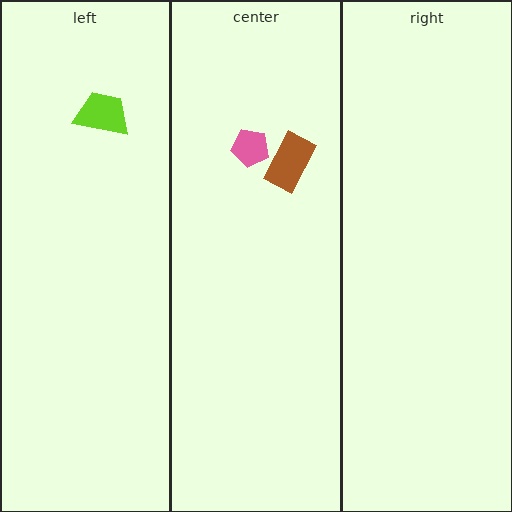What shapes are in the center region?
The brown rectangle, the pink pentagon.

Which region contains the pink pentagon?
The center region.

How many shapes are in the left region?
1.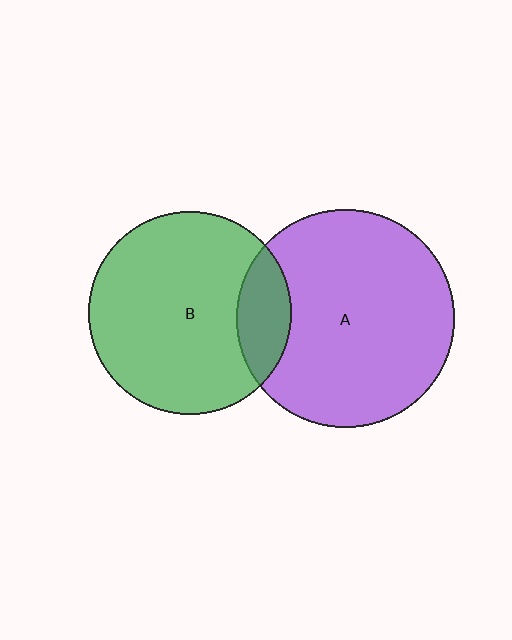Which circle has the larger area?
Circle A (purple).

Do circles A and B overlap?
Yes.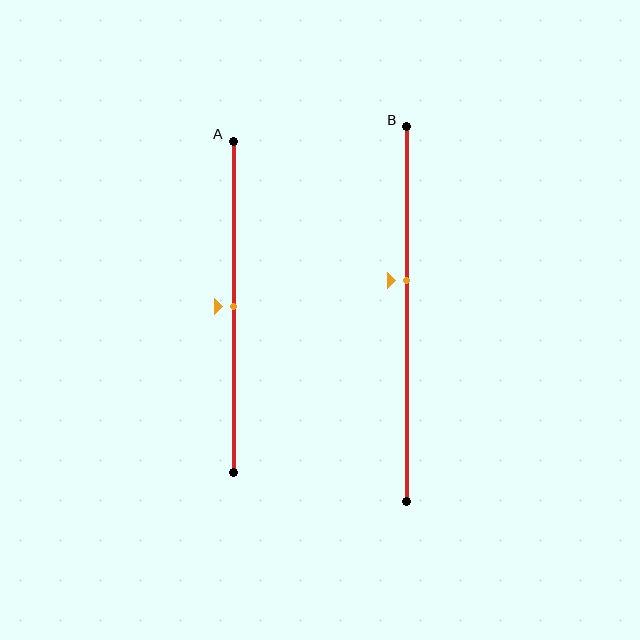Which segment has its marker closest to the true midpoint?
Segment A has its marker closest to the true midpoint.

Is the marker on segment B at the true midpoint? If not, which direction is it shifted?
No, the marker on segment B is shifted upward by about 9% of the segment length.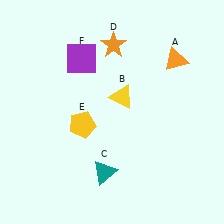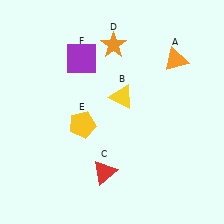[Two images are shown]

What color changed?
The triangle (C) changed from teal in Image 1 to red in Image 2.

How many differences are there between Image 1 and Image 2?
There is 1 difference between the two images.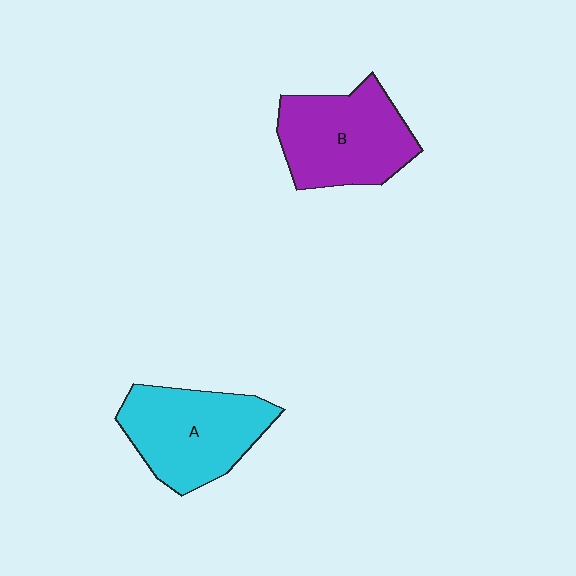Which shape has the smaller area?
Shape B (purple).